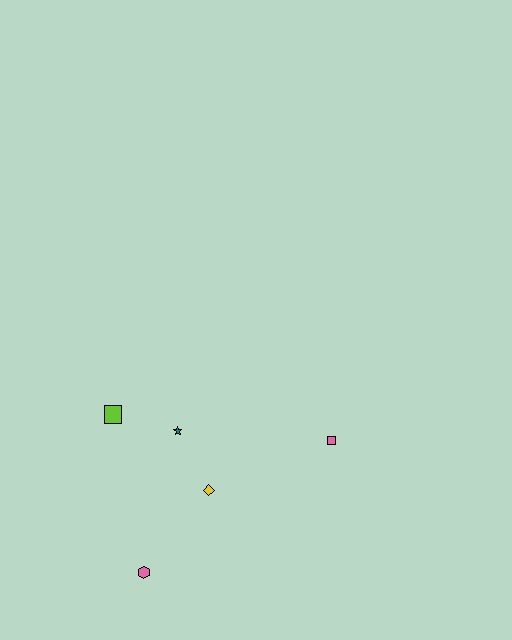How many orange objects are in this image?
There are no orange objects.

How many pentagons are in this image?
There are no pentagons.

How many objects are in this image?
There are 5 objects.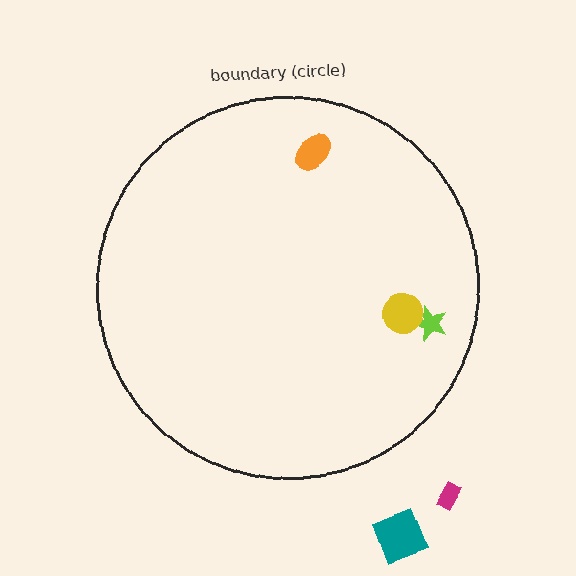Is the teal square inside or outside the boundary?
Outside.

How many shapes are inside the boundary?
3 inside, 2 outside.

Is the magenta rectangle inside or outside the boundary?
Outside.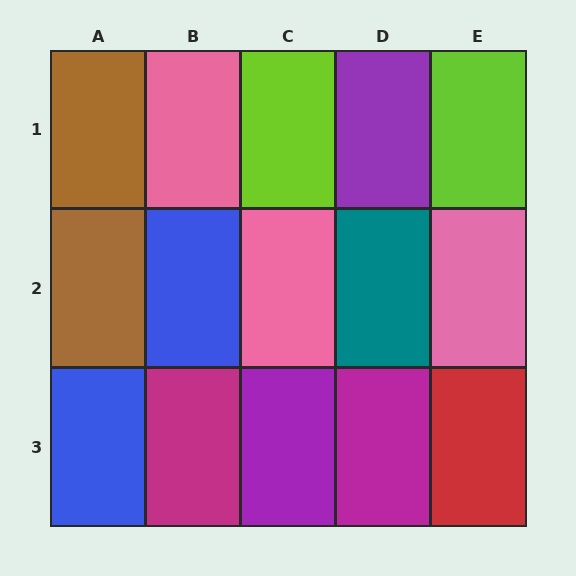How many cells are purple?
2 cells are purple.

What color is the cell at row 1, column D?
Purple.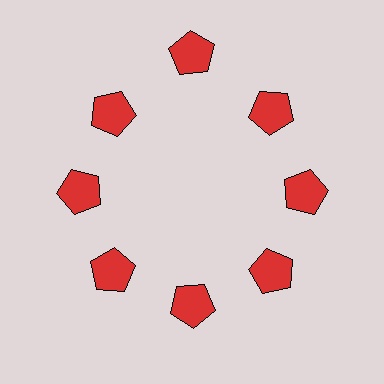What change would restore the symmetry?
The symmetry would be restored by moving it inward, back onto the ring so that all 8 pentagons sit at equal angles and equal distance from the center.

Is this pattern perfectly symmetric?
No. The 8 red pentagons are arranged in a ring, but one element near the 12 o'clock position is pushed outward from the center, breaking the 8-fold rotational symmetry.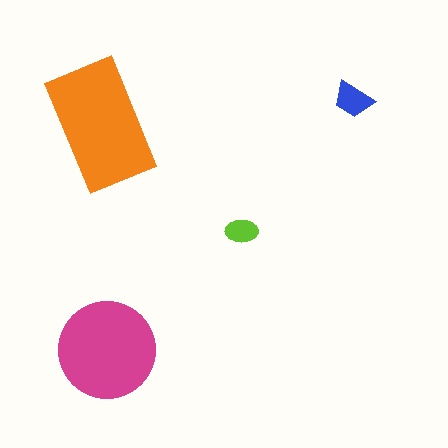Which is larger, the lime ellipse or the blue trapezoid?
The blue trapezoid.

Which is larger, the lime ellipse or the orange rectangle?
The orange rectangle.